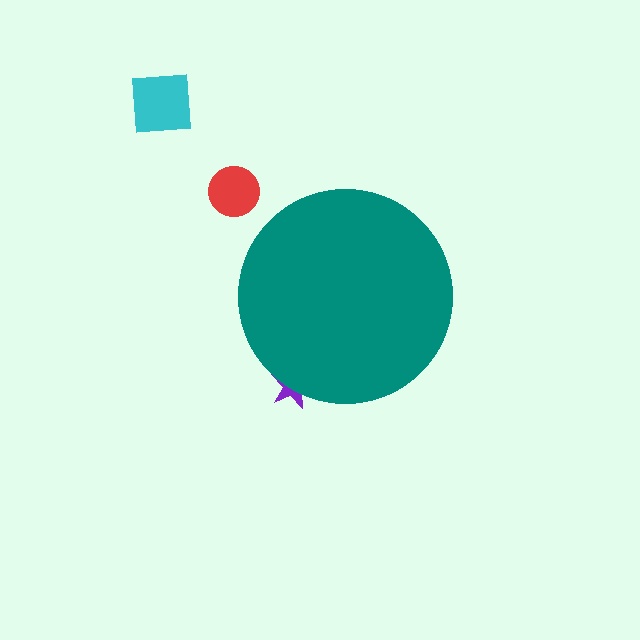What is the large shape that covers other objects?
A teal circle.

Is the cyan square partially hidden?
No, the cyan square is fully visible.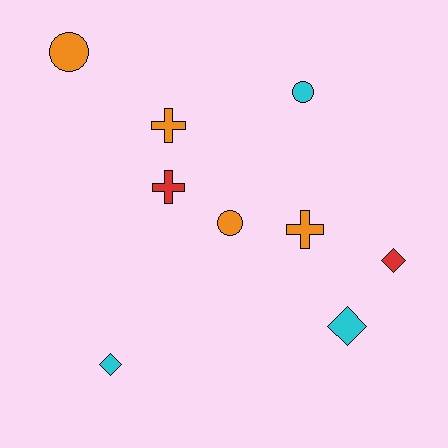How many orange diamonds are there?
There are no orange diamonds.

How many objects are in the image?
There are 9 objects.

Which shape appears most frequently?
Cross, with 3 objects.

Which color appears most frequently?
Orange, with 4 objects.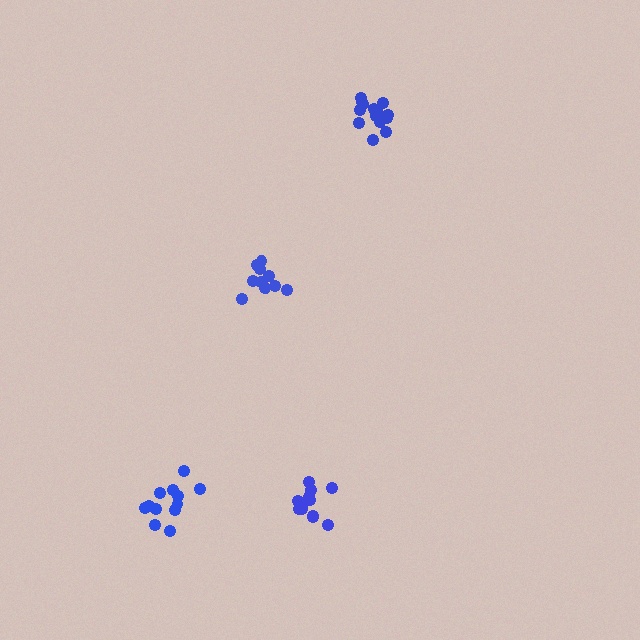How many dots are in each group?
Group 1: 12 dots, Group 2: 12 dots, Group 3: 11 dots, Group 4: 14 dots (49 total).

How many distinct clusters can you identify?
There are 4 distinct clusters.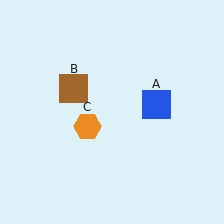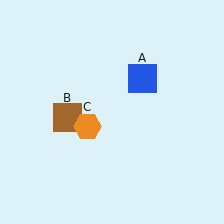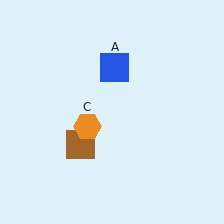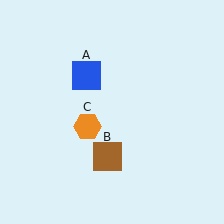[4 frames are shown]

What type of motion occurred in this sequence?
The blue square (object A), brown square (object B) rotated counterclockwise around the center of the scene.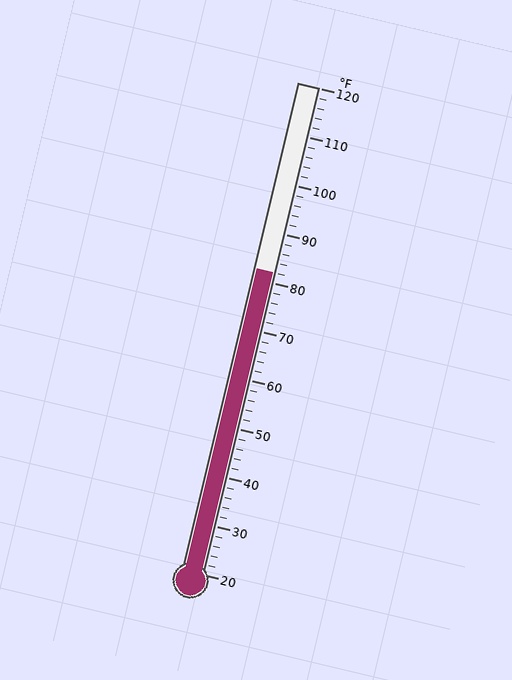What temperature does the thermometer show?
The thermometer shows approximately 82°F.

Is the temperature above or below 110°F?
The temperature is below 110°F.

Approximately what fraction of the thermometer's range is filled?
The thermometer is filled to approximately 60% of its range.